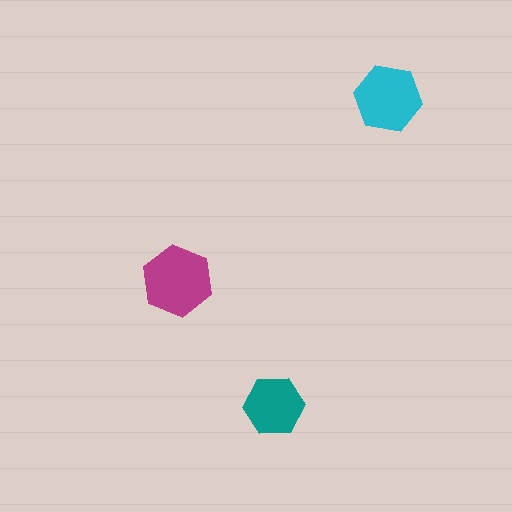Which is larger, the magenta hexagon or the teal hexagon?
The magenta one.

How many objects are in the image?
There are 3 objects in the image.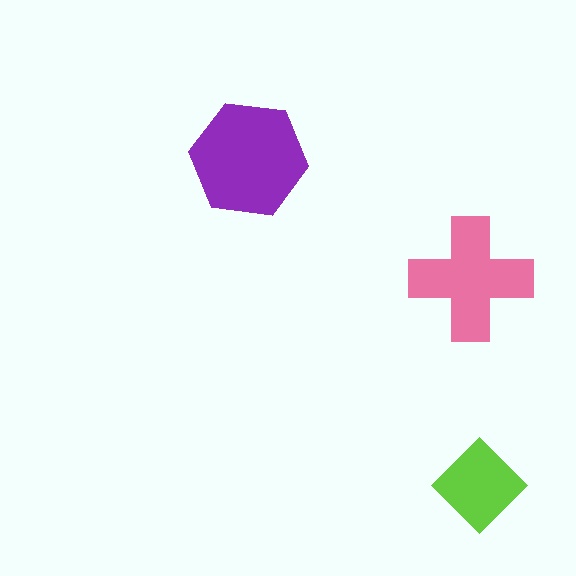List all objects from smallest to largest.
The lime diamond, the pink cross, the purple hexagon.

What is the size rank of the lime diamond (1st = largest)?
3rd.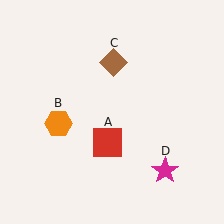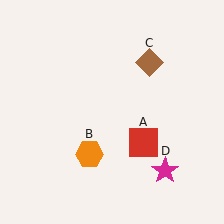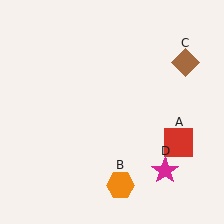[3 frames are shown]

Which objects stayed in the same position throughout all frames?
Magenta star (object D) remained stationary.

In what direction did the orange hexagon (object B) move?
The orange hexagon (object B) moved down and to the right.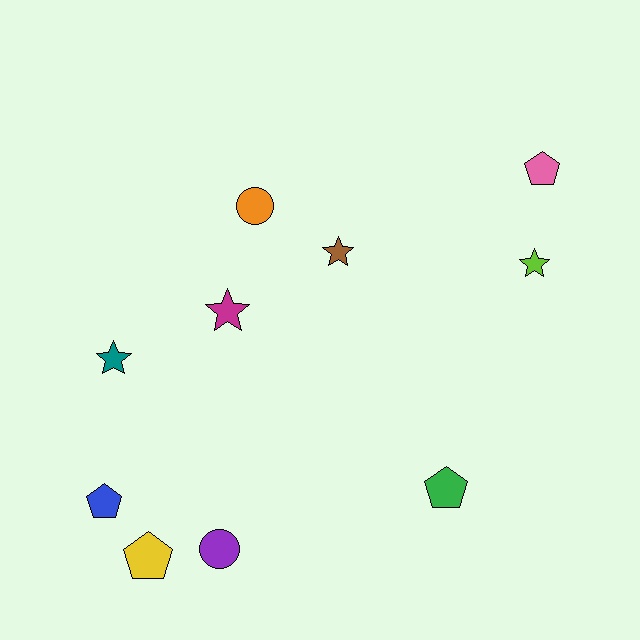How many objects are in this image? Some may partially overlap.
There are 10 objects.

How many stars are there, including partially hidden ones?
There are 4 stars.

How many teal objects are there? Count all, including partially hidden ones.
There is 1 teal object.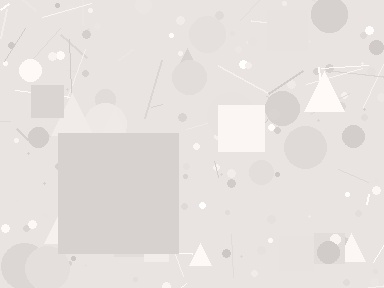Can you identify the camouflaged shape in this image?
The camouflaged shape is a square.